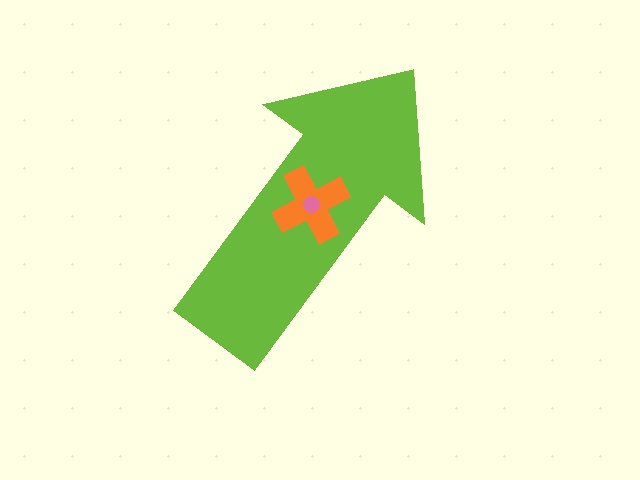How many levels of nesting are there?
3.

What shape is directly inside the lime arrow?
The orange cross.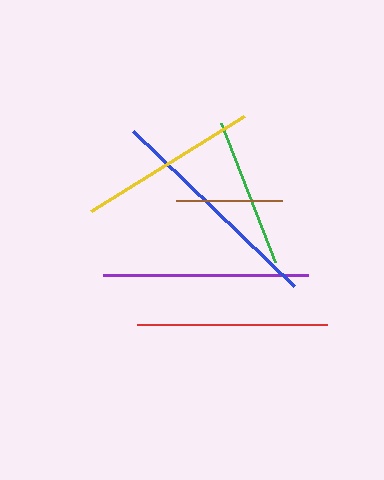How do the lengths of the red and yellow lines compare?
The red and yellow lines are approximately the same length.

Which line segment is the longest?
The blue line is the longest at approximately 224 pixels.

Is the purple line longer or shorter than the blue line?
The blue line is longer than the purple line.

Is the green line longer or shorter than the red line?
The red line is longer than the green line.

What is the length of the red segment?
The red segment is approximately 190 pixels long.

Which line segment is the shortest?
The brown line is the shortest at approximately 106 pixels.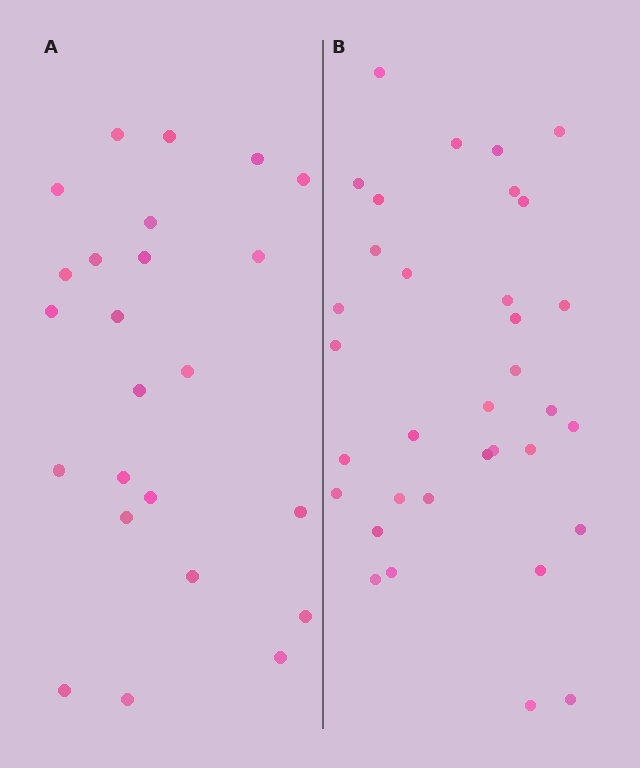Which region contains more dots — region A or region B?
Region B (the right region) has more dots.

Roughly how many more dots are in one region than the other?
Region B has roughly 10 or so more dots than region A.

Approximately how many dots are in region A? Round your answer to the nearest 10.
About 20 dots. (The exact count is 24, which rounds to 20.)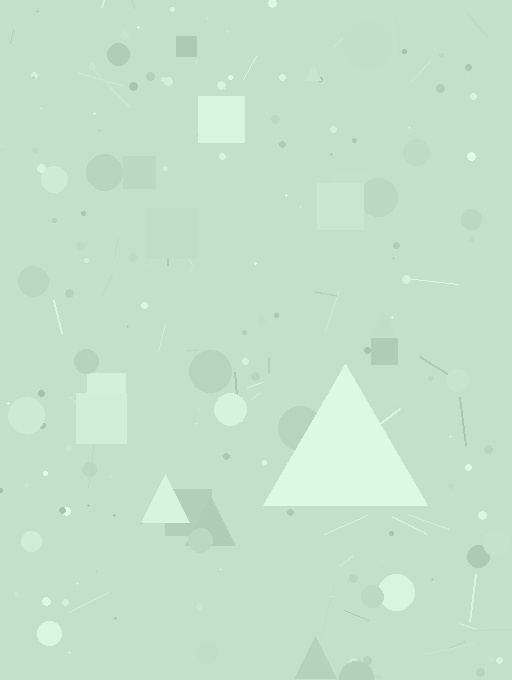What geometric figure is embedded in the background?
A triangle is embedded in the background.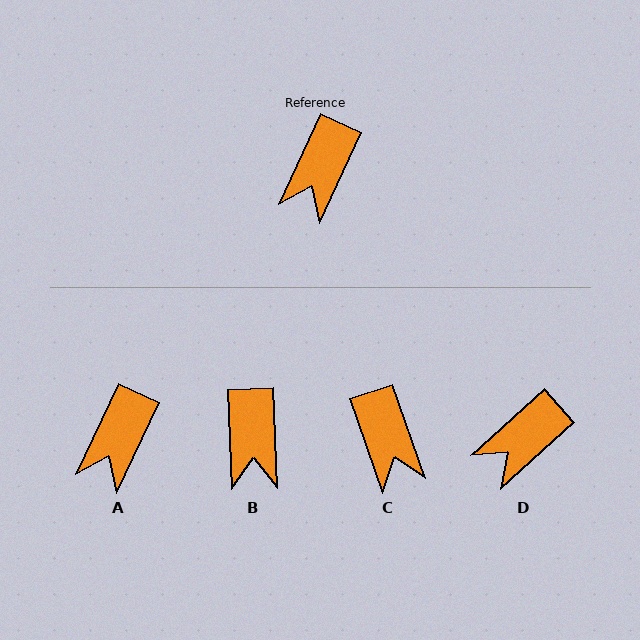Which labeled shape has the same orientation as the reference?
A.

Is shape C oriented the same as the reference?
No, it is off by about 44 degrees.